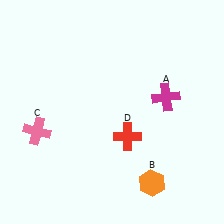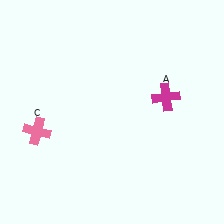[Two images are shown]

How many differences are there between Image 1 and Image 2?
There are 2 differences between the two images.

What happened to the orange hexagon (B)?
The orange hexagon (B) was removed in Image 2. It was in the bottom-right area of Image 1.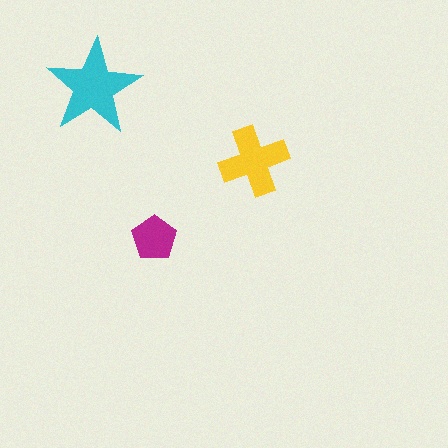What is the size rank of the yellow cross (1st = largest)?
2nd.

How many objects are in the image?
There are 3 objects in the image.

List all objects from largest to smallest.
The cyan star, the yellow cross, the magenta pentagon.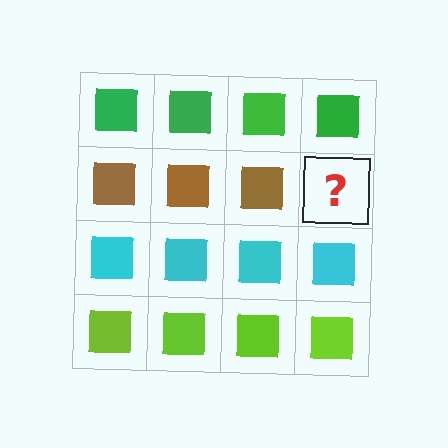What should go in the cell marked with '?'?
The missing cell should contain a brown square.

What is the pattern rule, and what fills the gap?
The rule is that each row has a consistent color. The gap should be filled with a brown square.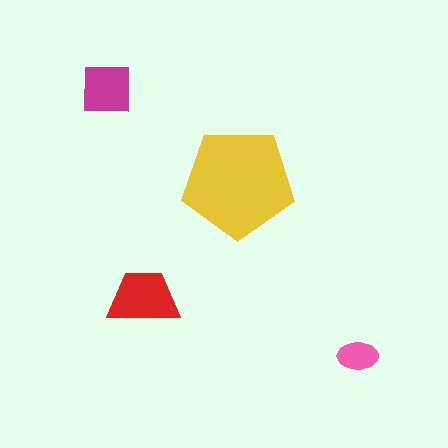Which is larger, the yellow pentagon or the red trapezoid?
The yellow pentagon.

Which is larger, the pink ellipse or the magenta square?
The magenta square.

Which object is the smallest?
The pink ellipse.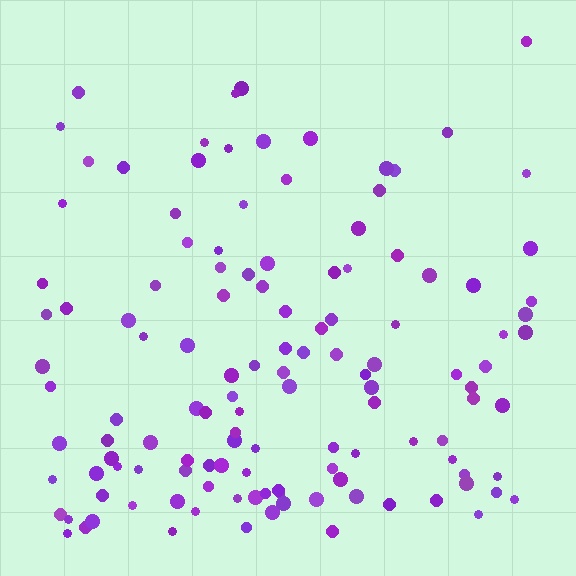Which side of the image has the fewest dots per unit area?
The top.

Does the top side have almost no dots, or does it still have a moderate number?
Still a moderate number, just noticeably fewer than the bottom.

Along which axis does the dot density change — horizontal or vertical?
Vertical.